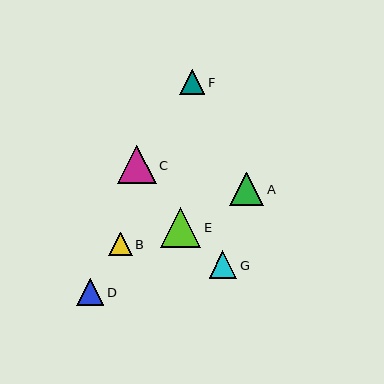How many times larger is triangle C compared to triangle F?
Triangle C is approximately 1.5 times the size of triangle F.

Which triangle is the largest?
Triangle E is the largest with a size of approximately 40 pixels.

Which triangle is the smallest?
Triangle B is the smallest with a size of approximately 23 pixels.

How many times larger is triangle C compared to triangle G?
Triangle C is approximately 1.4 times the size of triangle G.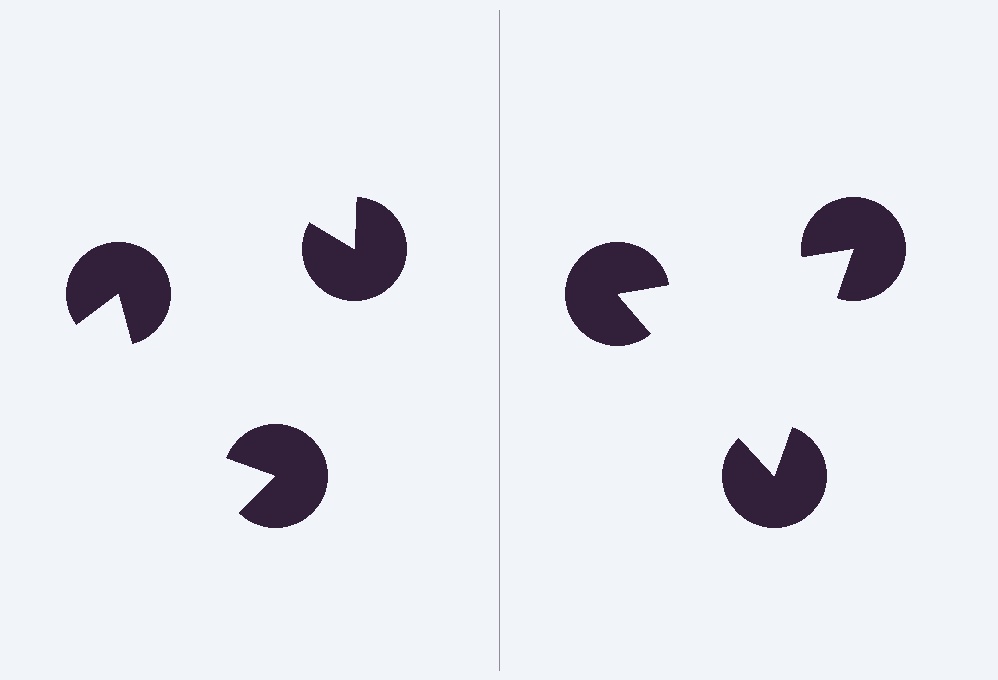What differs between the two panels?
The pac-man discs are positioned identically on both sides; only the wedge orientations differ. On the right they align to a triangle; on the left they are misaligned.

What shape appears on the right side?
An illusory triangle.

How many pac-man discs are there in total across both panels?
6 — 3 on each side.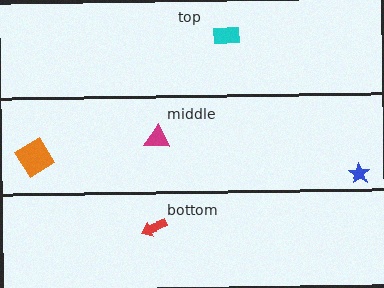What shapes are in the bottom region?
The red arrow.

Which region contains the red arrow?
The bottom region.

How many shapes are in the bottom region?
1.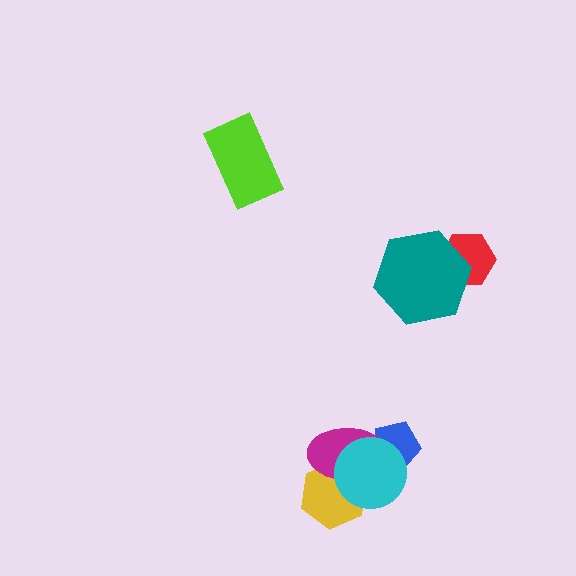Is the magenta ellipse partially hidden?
Yes, it is partially covered by another shape.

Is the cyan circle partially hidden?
No, no other shape covers it.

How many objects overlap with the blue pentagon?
2 objects overlap with the blue pentagon.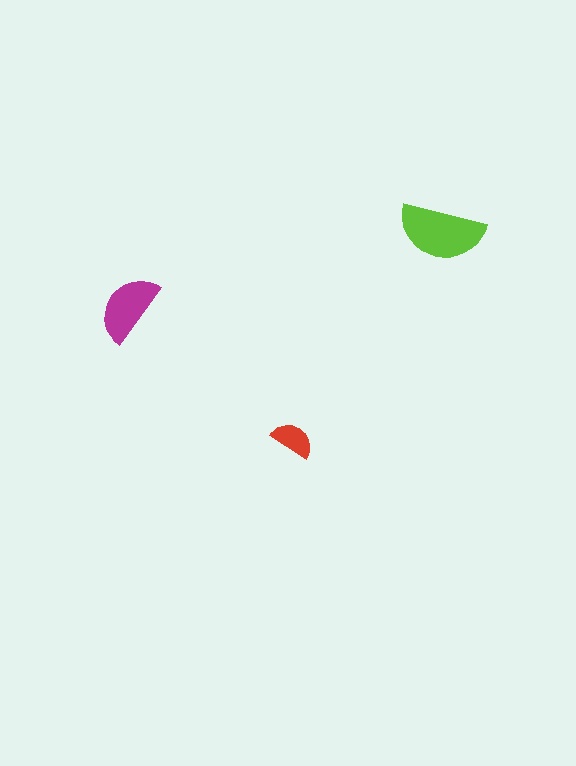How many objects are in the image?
There are 3 objects in the image.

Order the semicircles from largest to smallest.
the lime one, the magenta one, the red one.